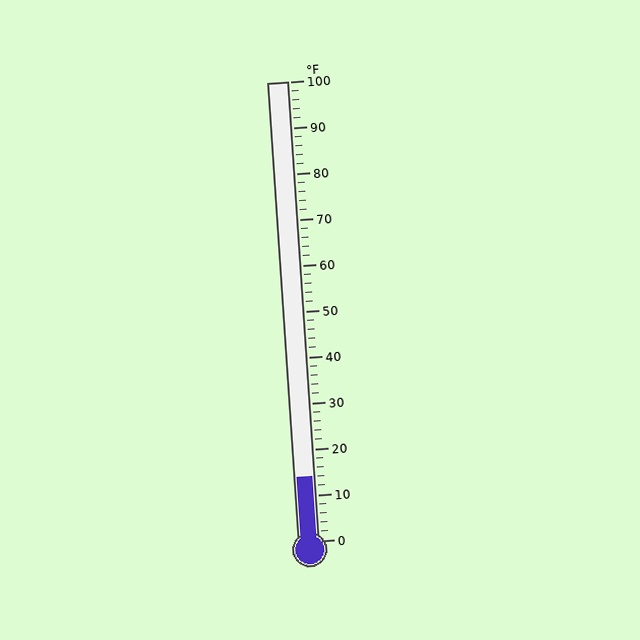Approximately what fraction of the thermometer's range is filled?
The thermometer is filled to approximately 15% of its range.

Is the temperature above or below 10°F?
The temperature is above 10°F.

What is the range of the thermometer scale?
The thermometer scale ranges from 0°F to 100°F.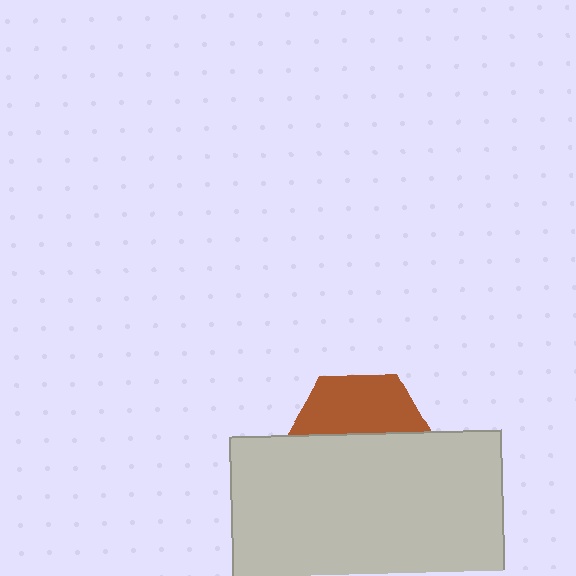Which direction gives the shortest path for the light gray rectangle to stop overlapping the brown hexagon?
Moving down gives the shortest separation.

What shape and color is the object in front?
The object in front is a light gray rectangle.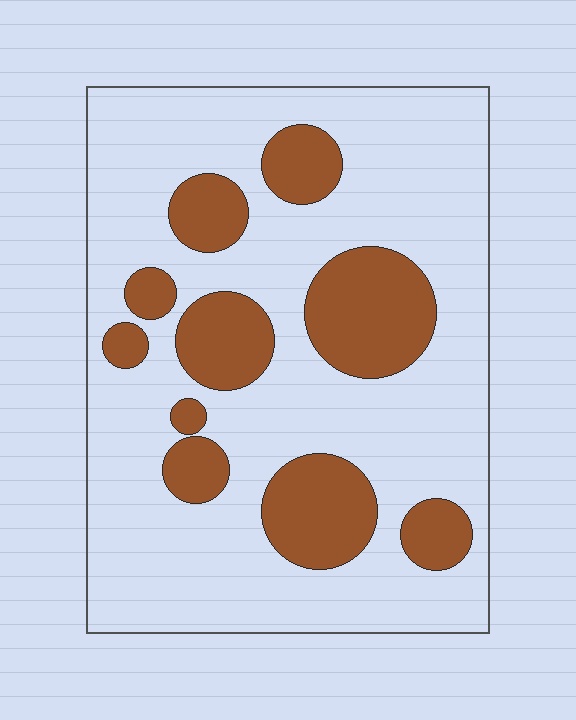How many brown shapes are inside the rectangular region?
10.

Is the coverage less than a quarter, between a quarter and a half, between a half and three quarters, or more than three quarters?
Between a quarter and a half.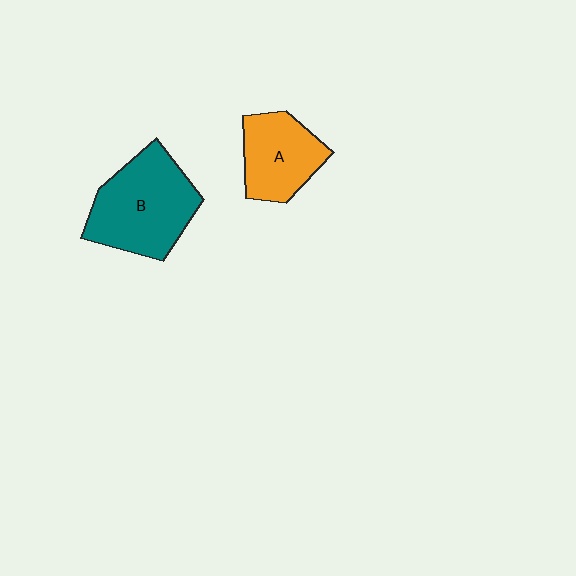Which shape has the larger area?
Shape B (teal).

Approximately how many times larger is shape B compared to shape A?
Approximately 1.5 times.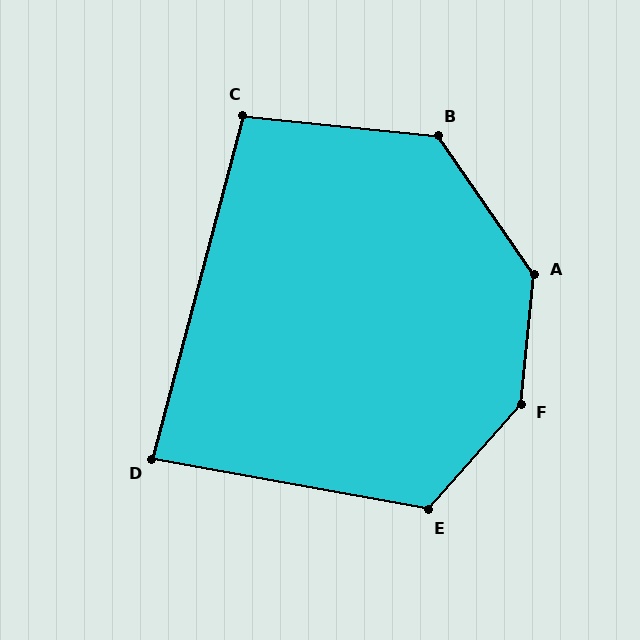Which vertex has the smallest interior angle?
D, at approximately 85 degrees.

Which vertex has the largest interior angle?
F, at approximately 144 degrees.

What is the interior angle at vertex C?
Approximately 99 degrees (obtuse).